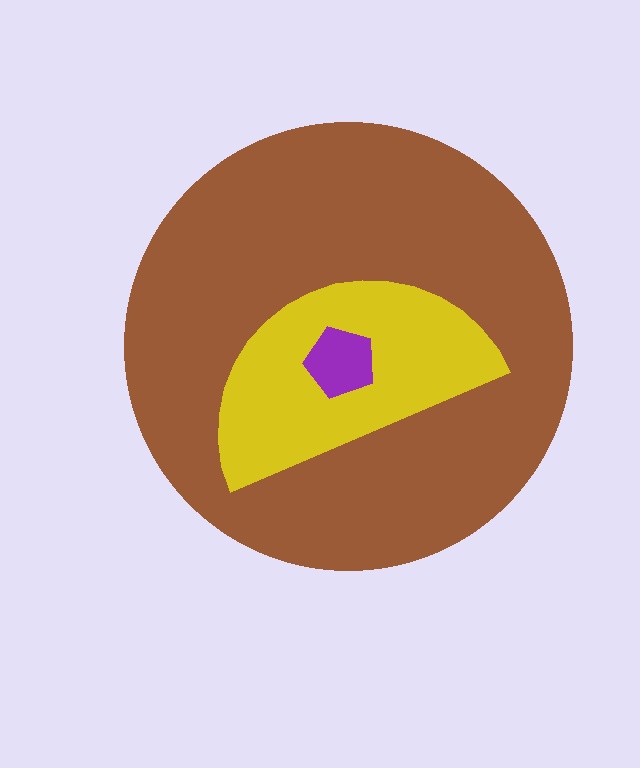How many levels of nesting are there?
3.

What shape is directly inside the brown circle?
The yellow semicircle.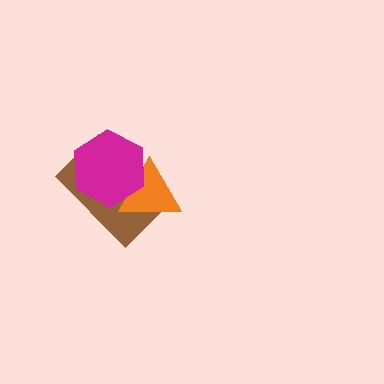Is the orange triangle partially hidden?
Yes, it is partially covered by another shape.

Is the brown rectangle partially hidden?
Yes, it is partially covered by another shape.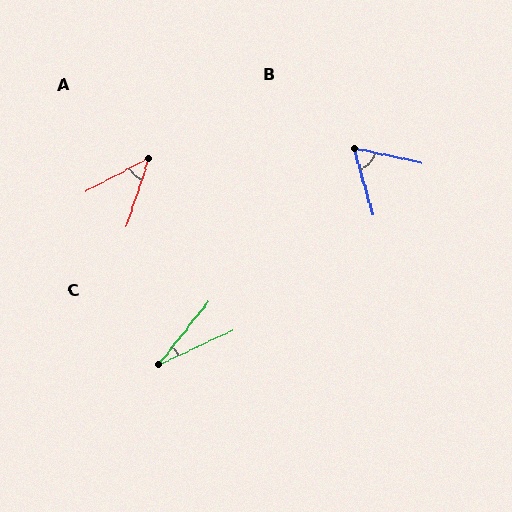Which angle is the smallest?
C, at approximately 26 degrees.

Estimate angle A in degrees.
Approximately 44 degrees.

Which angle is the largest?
B, at approximately 62 degrees.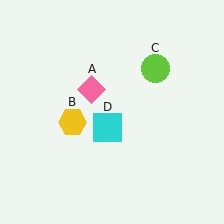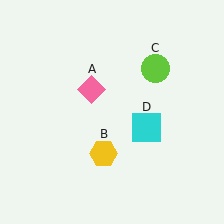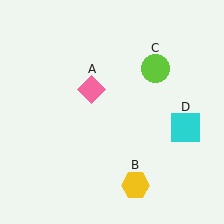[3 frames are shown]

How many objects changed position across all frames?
2 objects changed position: yellow hexagon (object B), cyan square (object D).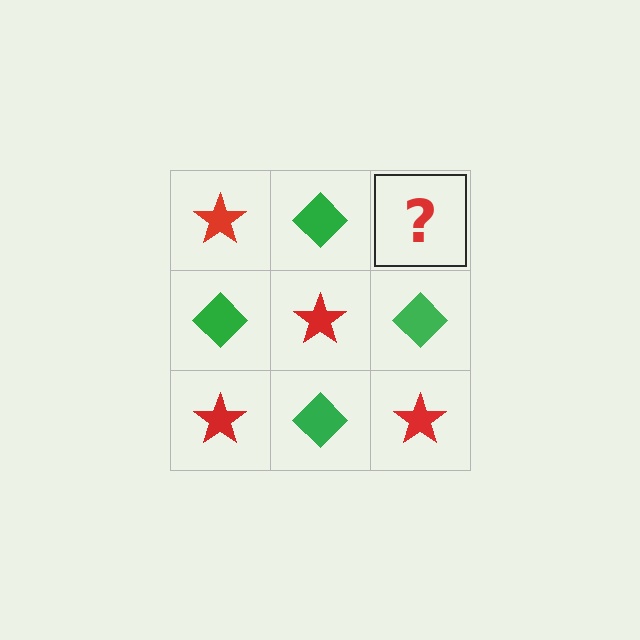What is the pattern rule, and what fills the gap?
The rule is that it alternates red star and green diamond in a checkerboard pattern. The gap should be filled with a red star.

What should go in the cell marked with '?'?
The missing cell should contain a red star.